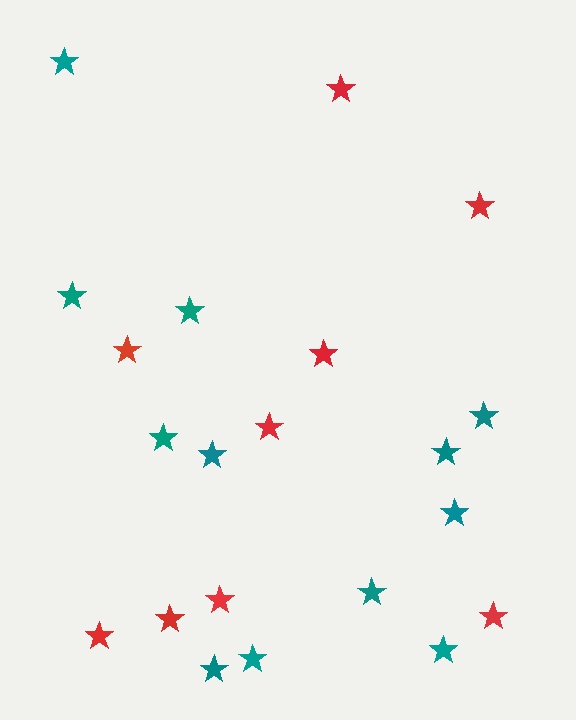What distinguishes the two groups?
There are 2 groups: one group of red stars (9) and one group of teal stars (12).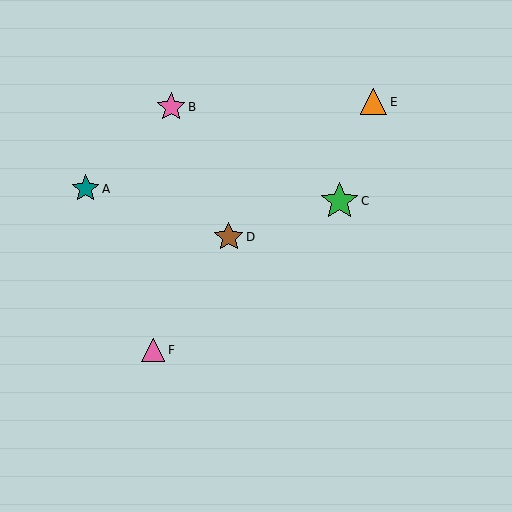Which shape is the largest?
The green star (labeled C) is the largest.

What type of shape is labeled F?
Shape F is a pink triangle.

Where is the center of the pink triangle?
The center of the pink triangle is at (153, 350).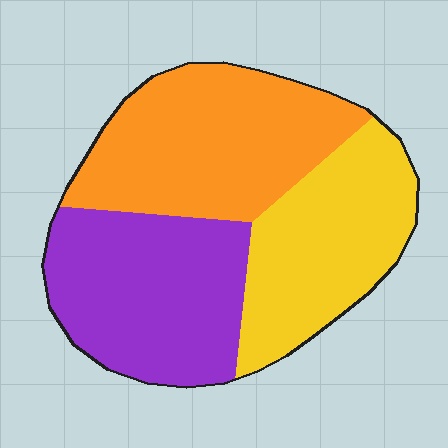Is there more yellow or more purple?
Purple.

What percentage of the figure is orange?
Orange takes up about three eighths (3/8) of the figure.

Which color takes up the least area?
Yellow, at roughly 30%.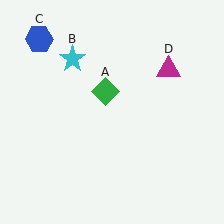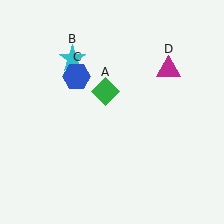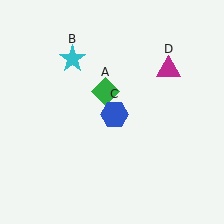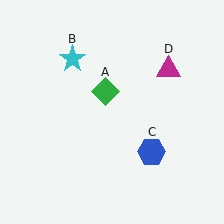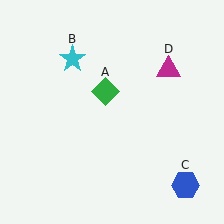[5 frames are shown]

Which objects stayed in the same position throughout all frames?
Green diamond (object A) and cyan star (object B) and magenta triangle (object D) remained stationary.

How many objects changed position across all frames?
1 object changed position: blue hexagon (object C).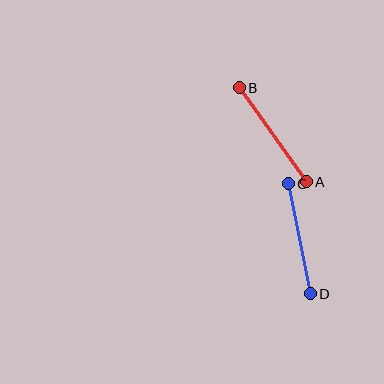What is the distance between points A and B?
The distance is approximately 116 pixels.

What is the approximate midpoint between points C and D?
The midpoint is at approximately (299, 239) pixels.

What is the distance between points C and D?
The distance is approximately 112 pixels.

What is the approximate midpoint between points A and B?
The midpoint is at approximately (273, 135) pixels.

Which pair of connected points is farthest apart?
Points A and B are farthest apart.